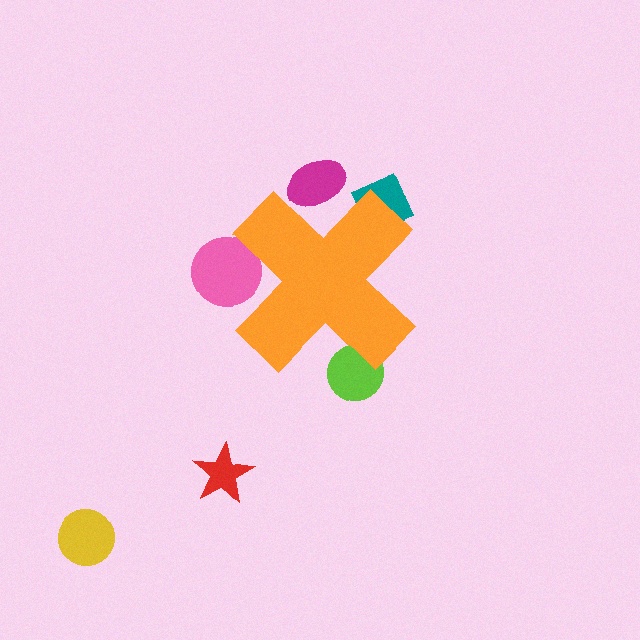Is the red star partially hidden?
No, the red star is fully visible.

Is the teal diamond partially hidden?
Yes, the teal diamond is partially hidden behind the orange cross.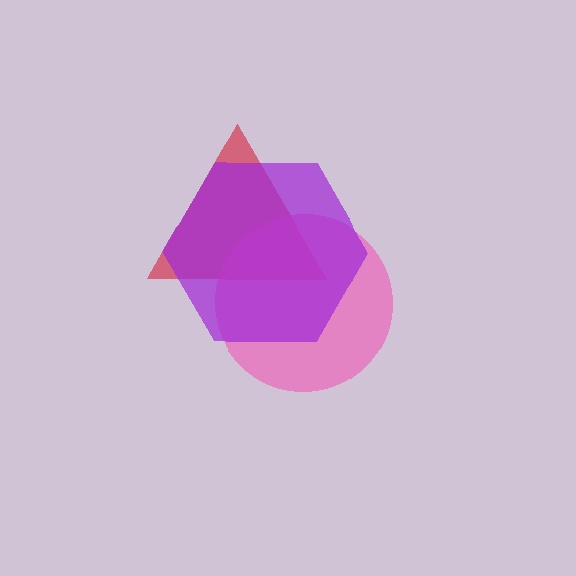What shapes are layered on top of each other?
The layered shapes are: a red triangle, a pink circle, a purple hexagon.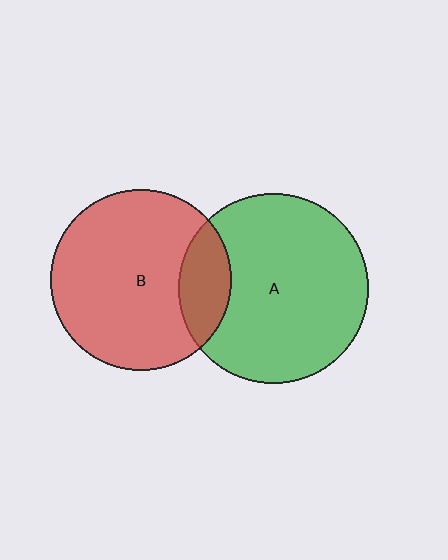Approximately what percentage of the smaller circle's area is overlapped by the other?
Approximately 20%.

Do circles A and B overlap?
Yes.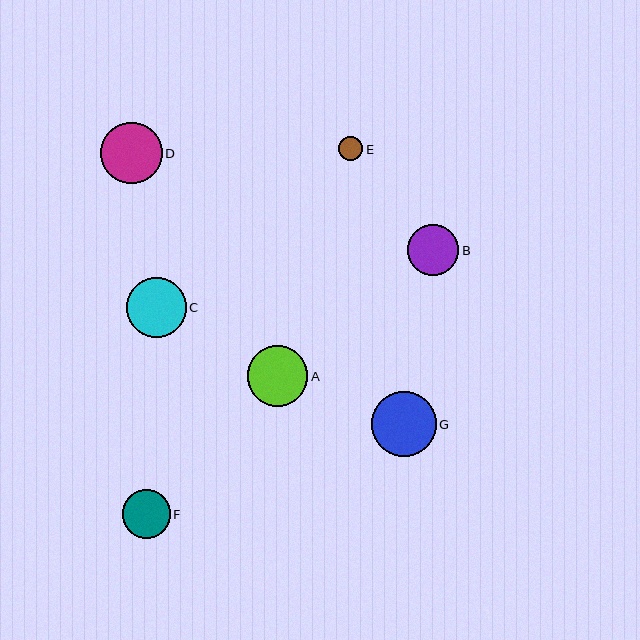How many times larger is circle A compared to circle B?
Circle A is approximately 1.2 times the size of circle B.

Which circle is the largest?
Circle G is the largest with a size of approximately 65 pixels.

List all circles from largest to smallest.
From largest to smallest: G, D, A, C, B, F, E.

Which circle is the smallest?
Circle E is the smallest with a size of approximately 25 pixels.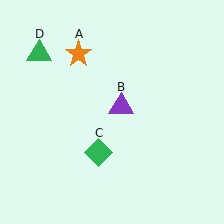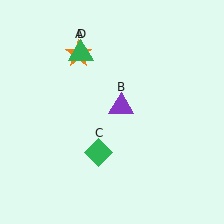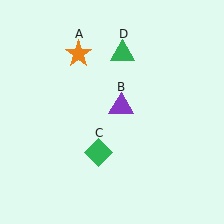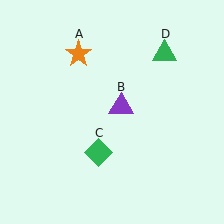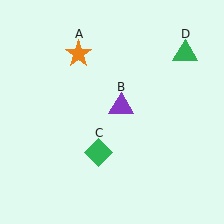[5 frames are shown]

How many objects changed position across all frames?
1 object changed position: green triangle (object D).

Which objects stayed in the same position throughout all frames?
Orange star (object A) and purple triangle (object B) and green diamond (object C) remained stationary.